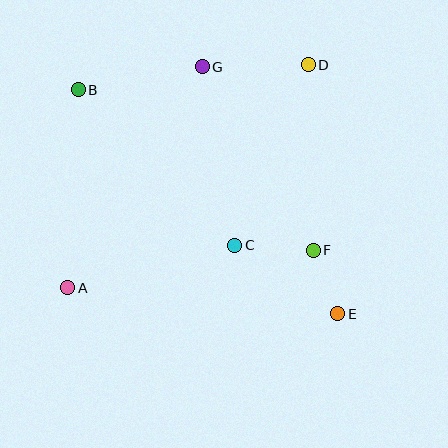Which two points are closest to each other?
Points E and F are closest to each other.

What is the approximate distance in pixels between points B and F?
The distance between B and F is approximately 285 pixels.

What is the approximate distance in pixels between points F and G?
The distance between F and G is approximately 214 pixels.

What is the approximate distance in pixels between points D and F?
The distance between D and F is approximately 185 pixels.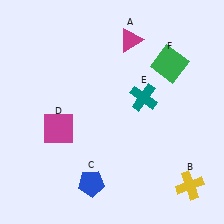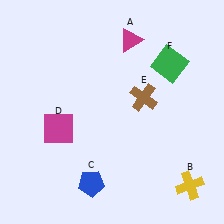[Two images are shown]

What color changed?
The cross (E) changed from teal in Image 1 to brown in Image 2.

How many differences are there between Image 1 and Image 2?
There is 1 difference between the two images.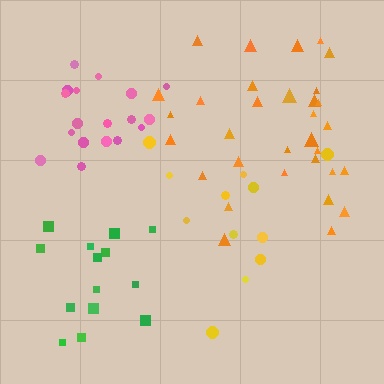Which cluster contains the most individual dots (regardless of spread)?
Orange (32).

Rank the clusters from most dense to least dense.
pink, green, orange, yellow.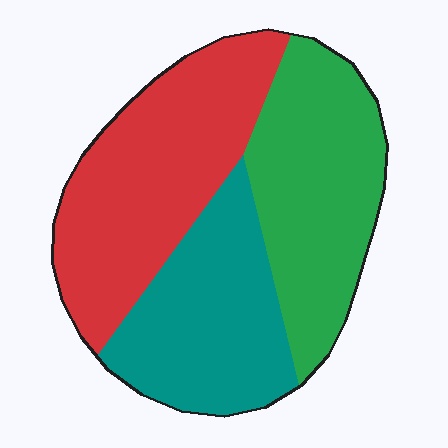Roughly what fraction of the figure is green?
Green takes up about one third (1/3) of the figure.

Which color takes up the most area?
Red, at roughly 40%.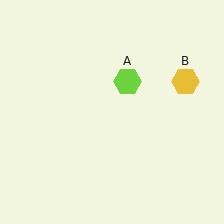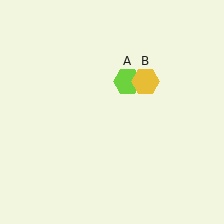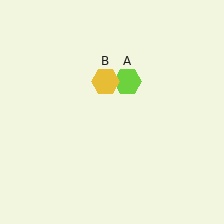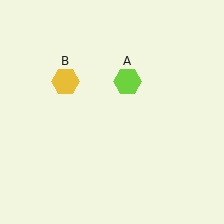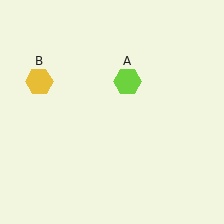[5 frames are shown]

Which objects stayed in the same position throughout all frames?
Lime hexagon (object A) remained stationary.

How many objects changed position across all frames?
1 object changed position: yellow hexagon (object B).